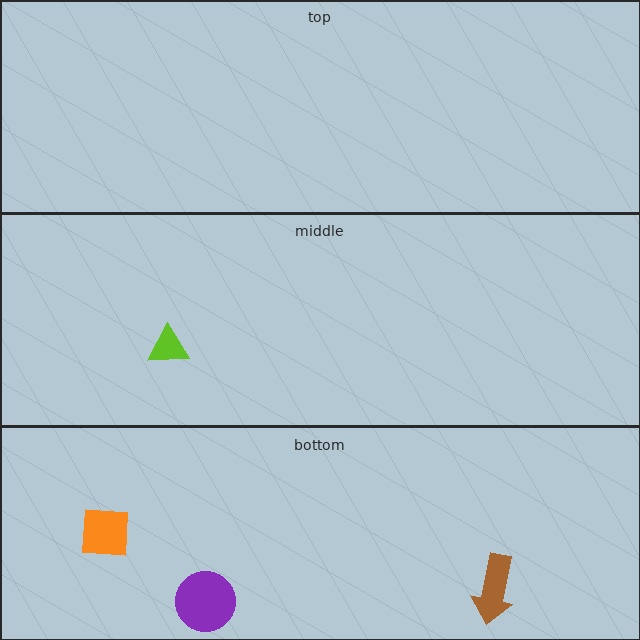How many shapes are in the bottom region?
3.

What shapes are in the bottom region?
The orange square, the purple circle, the brown arrow.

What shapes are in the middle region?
The lime triangle.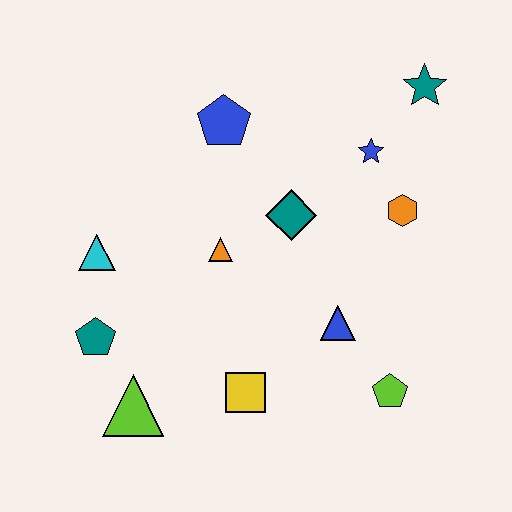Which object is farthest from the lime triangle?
The teal star is farthest from the lime triangle.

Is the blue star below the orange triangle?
No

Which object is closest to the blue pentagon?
The teal diamond is closest to the blue pentagon.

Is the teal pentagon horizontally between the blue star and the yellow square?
No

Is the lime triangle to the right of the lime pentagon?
No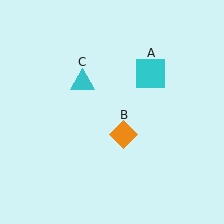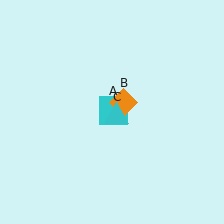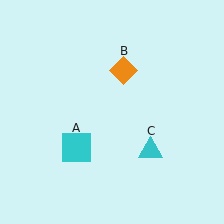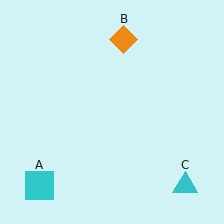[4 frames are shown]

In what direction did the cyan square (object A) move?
The cyan square (object A) moved down and to the left.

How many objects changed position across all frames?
3 objects changed position: cyan square (object A), orange diamond (object B), cyan triangle (object C).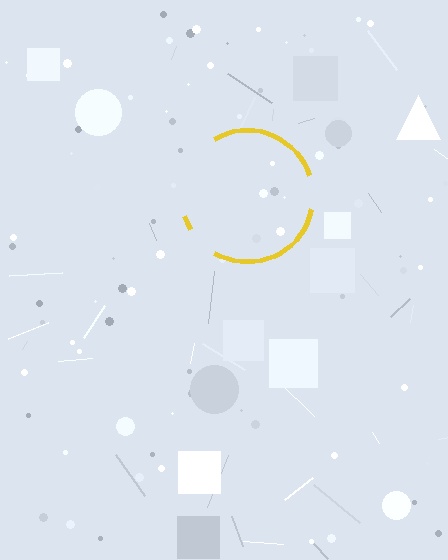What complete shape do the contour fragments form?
The contour fragments form a circle.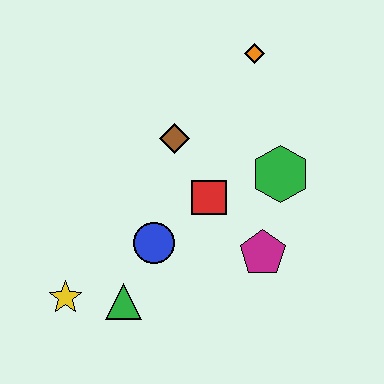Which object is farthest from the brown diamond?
The yellow star is farthest from the brown diamond.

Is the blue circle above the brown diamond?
No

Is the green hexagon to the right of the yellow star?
Yes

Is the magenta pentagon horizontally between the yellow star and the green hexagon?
Yes